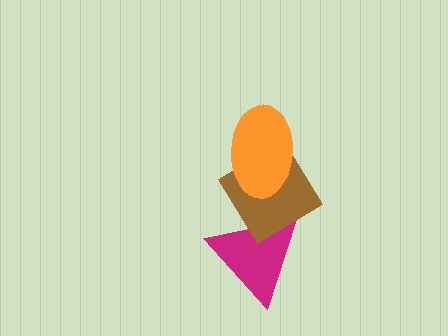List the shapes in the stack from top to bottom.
From top to bottom: the orange ellipse, the brown diamond, the magenta triangle.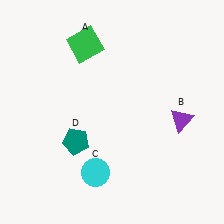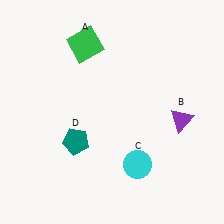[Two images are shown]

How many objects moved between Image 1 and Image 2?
1 object moved between the two images.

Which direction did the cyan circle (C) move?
The cyan circle (C) moved right.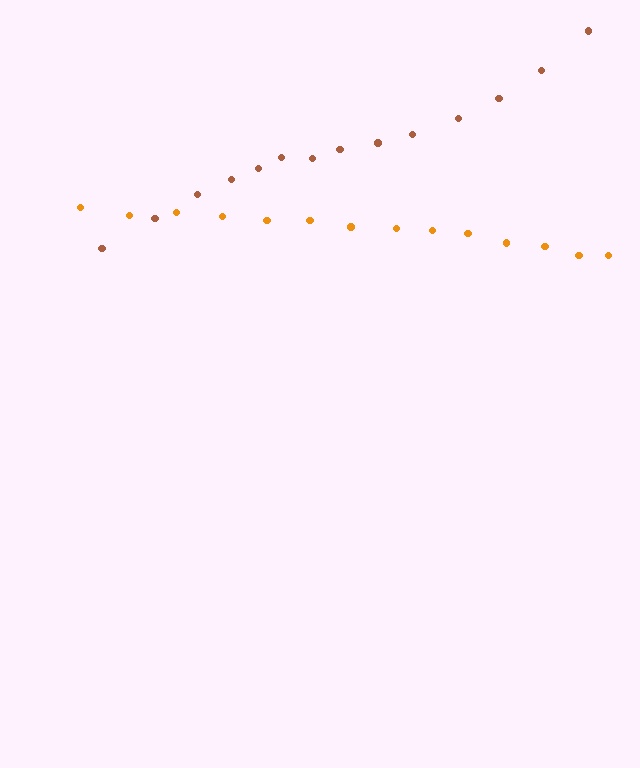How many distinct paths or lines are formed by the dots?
There are 2 distinct paths.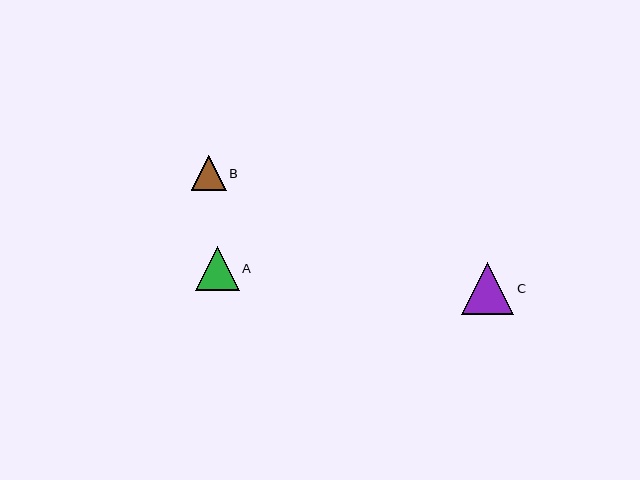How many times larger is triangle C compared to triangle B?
Triangle C is approximately 1.5 times the size of triangle B.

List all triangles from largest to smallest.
From largest to smallest: C, A, B.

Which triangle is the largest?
Triangle C is the largest with a size of approximately 52 pixels.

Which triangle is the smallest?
Triangle B is the smallest with a size of approximately 35 pixels.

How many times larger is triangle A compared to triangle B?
Triangle A is approximately 1.2 times the size of triangle B.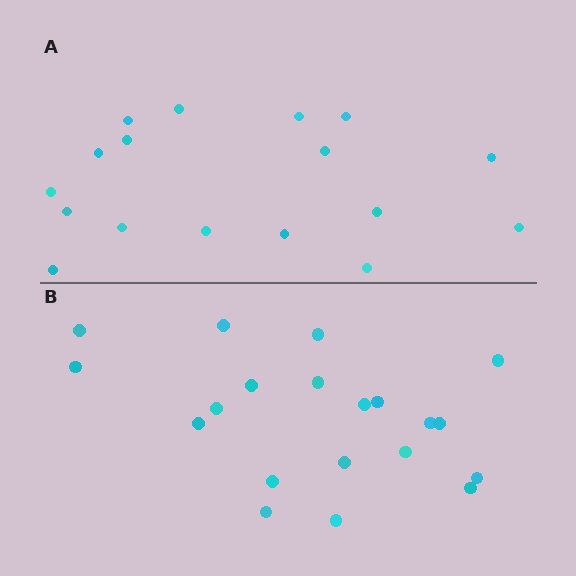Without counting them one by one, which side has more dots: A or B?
Region B (the bottom region) has more dots.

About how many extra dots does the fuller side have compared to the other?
Region B has just a few more — roughly 2 or 3 more dots than region A.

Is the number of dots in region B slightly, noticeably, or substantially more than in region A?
Region B has only slightly more — the two regions are fairly close. The ratio is roughly 1.2 to 1.